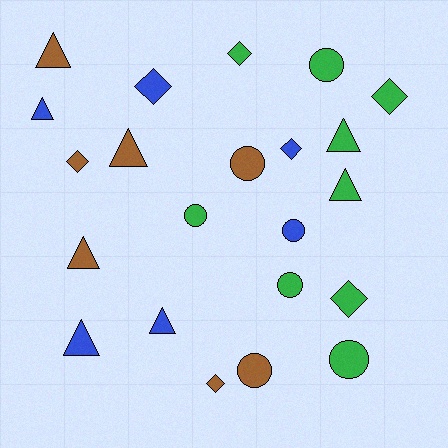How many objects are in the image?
There are 22 objects.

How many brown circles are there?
There are 2 brown circles.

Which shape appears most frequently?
Triangle, with 8 objects.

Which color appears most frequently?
Green, with 9 objects.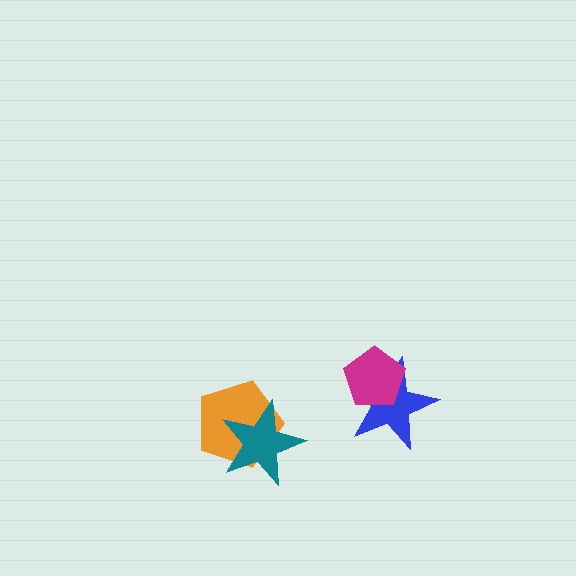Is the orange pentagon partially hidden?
Yes, it is partially covered by another shape.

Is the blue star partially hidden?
Yes, it is partially covered by another shape.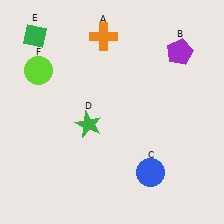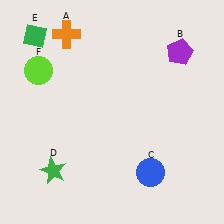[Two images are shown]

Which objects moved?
The objects that moved are: the orange cross (A), the green star (D).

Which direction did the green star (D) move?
The green star (D) moved down.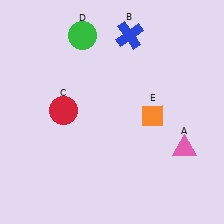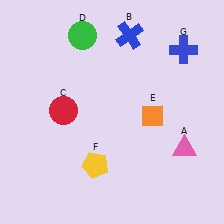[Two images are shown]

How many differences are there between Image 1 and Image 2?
There are 2 differences between the two images.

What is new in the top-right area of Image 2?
A blue cross (G) was added in the top-right area of Image 2.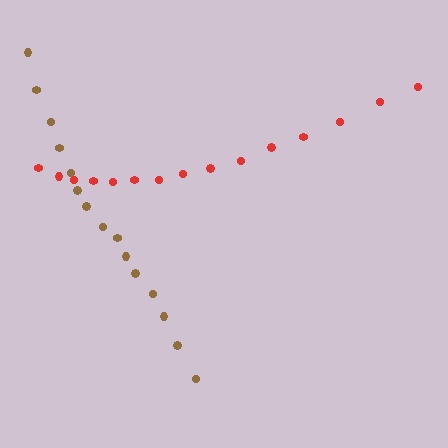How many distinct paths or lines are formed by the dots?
There are 2 distinct paths.